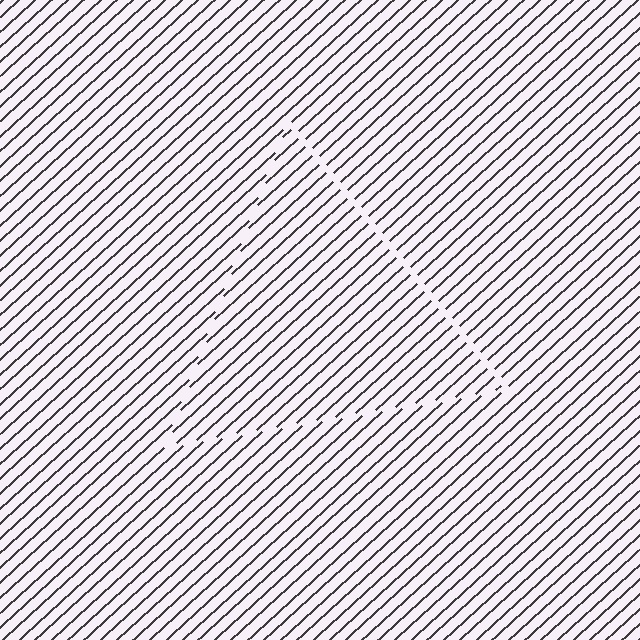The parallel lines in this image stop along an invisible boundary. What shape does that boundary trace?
An illusory triangle. The interior of the shape contains the same grating, shifted by half a period — the contour is defined by the phase discontinuity where line-ends from the inner and outer gratings abut.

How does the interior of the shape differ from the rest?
The interior of the shape contains the same grating, shifted by half a period — the contour is defined by the phase discontinuity where line-ends from the inner and outer gratings abut.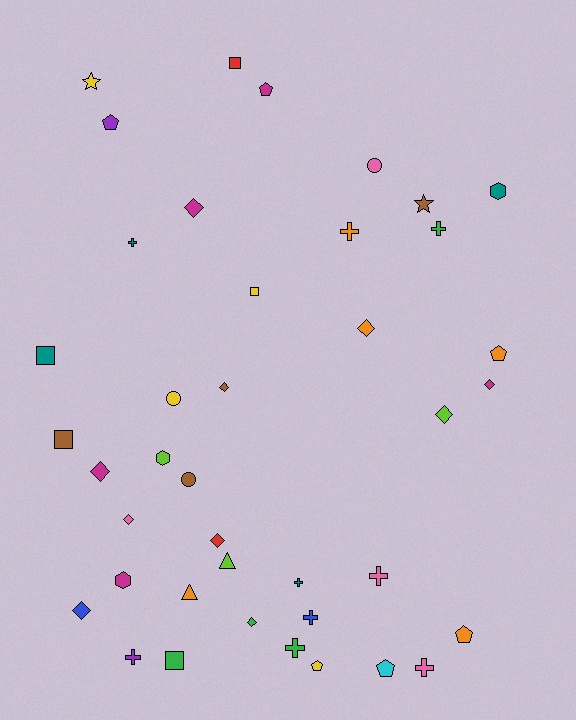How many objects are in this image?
There are 40 objects.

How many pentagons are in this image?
There are 6 pentagons.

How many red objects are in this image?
There are 2 red objects.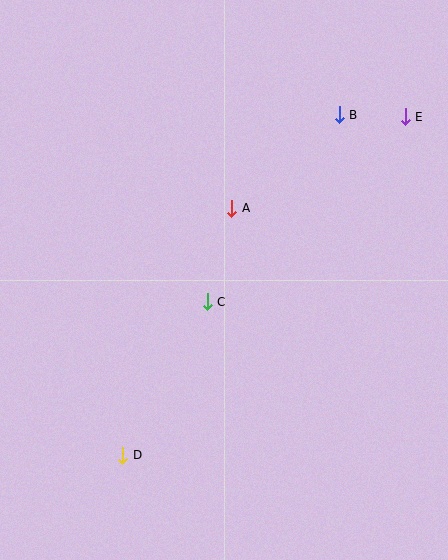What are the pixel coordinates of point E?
Point E is at (405, 117).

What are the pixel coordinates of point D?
Point D is at (122, 455).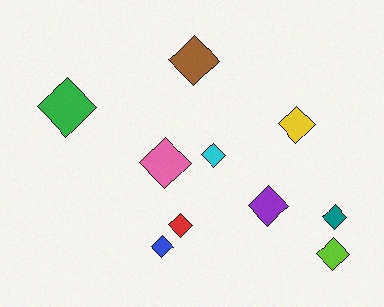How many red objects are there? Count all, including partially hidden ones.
There is 1 red object.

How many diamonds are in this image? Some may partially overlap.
There are 10 diamonds.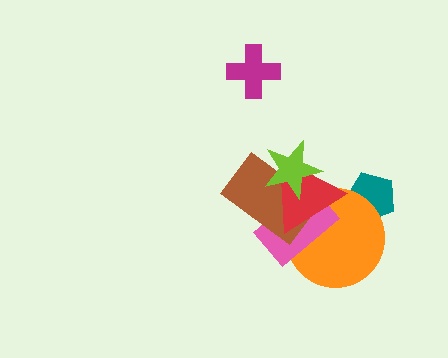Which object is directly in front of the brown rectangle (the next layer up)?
The red triangle is directly in front of the brown rectangle.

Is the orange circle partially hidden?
Yes, it is partially covered by another shape.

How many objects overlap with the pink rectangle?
4 objects overlap with the pink rectangle.